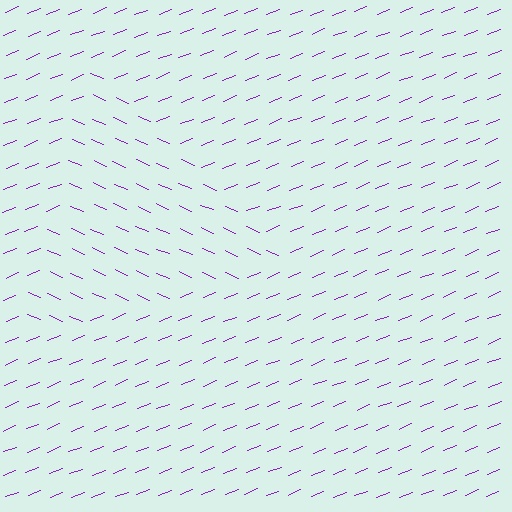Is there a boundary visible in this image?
Yes, there is a texture boundary formed by a change in line orientation.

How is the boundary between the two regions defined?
The boundary is defined purely by a change in line orientation (approximately 45 degrees difference). All lines are the same color and thickness.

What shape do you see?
I see a triangle.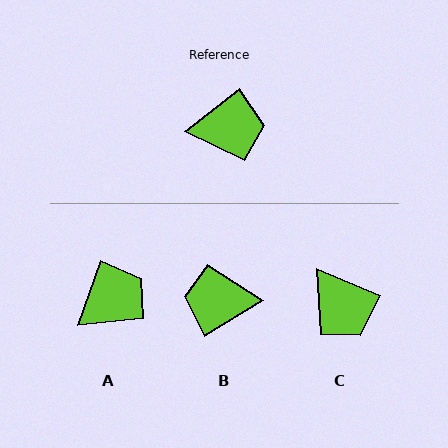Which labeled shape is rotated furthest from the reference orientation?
B, about 173 degrees away.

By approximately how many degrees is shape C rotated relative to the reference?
Approximately 61 degrees clockwise.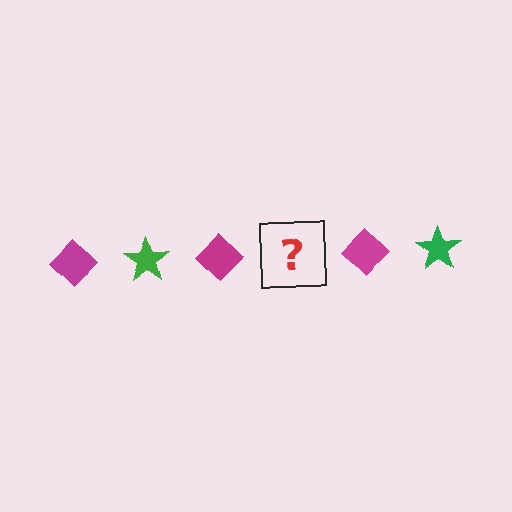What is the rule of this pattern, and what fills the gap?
The rule is that the pattern alternates between magenta diamond and green star. The gap should be filled with a green star.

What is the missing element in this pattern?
The missing element is a green star.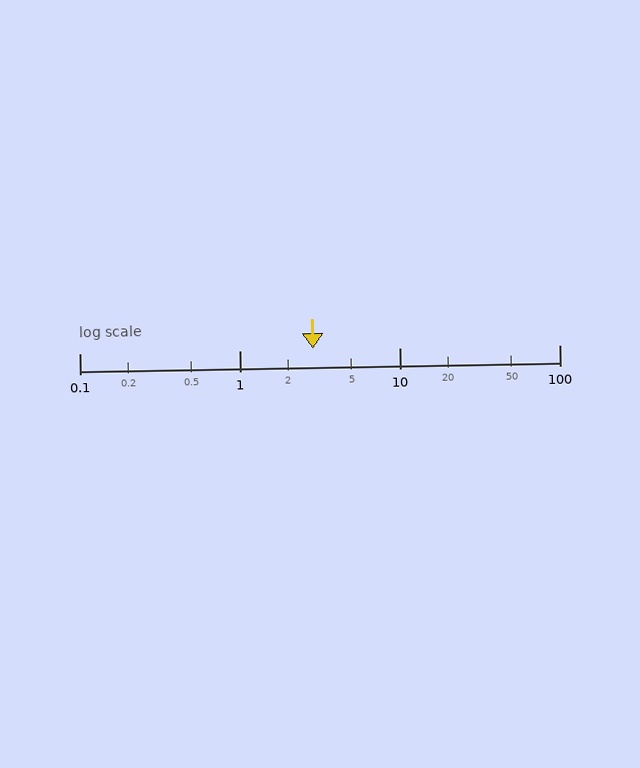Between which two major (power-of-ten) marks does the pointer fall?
The pointer is between 1 and 10.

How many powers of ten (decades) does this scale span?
The scale spans 3 decades, from 0.1 to 100.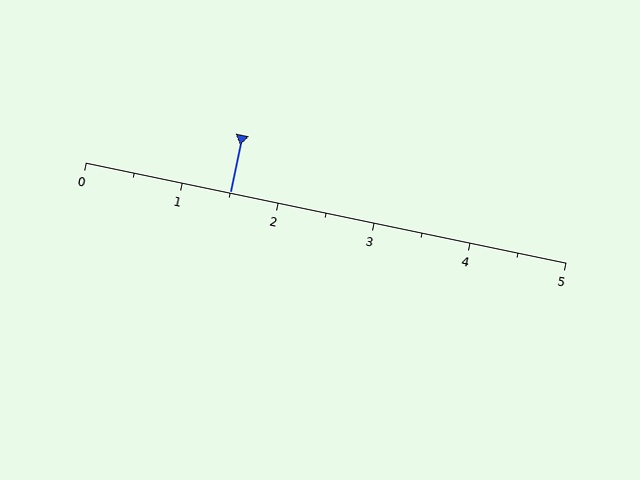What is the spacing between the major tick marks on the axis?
The major ticks are spaced 1 apart.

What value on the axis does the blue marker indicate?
The marker indicates approximately 1.5.